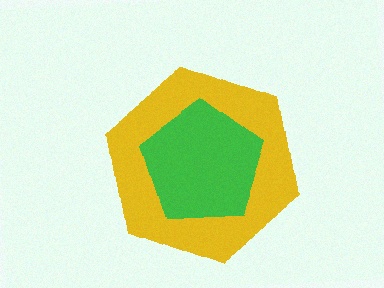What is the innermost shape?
The green pentagon.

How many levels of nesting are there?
2.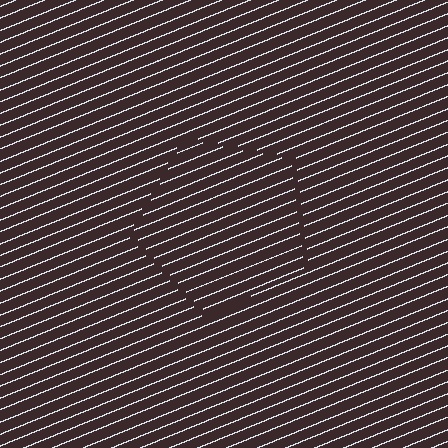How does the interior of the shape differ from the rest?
The interior of the shape contains the same grating, shifted by half a period — the contour is defined by the phase discontinuity where line-ends from the inner and outer gratings abut.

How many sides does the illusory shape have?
5 sides — the line-ends trace a pentagon.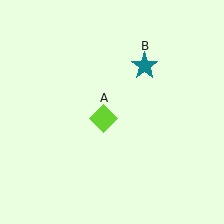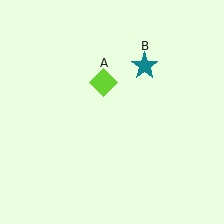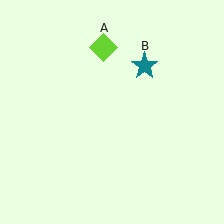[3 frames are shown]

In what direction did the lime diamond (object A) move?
The lime diamond (object A) moved up.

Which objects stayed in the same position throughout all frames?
Teal star (object B) remained stationary.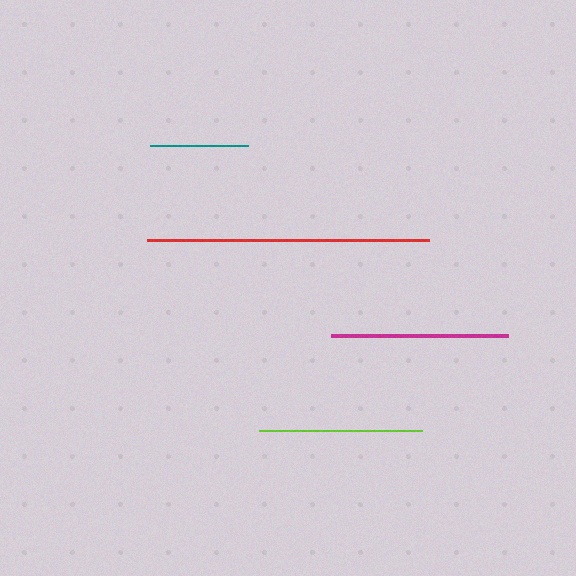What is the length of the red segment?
The red segment is approximately 282 pixels long.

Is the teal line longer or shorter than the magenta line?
The magenta line is longer than the teal line.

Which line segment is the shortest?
The teal line is the shortest at approximately 97 pixels.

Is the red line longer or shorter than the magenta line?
The red line is longer than the magenta line.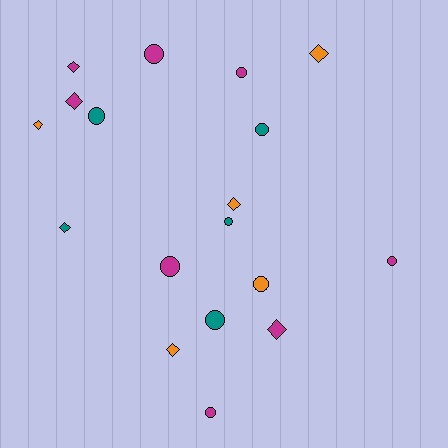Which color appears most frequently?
Magenta, with 8 objects.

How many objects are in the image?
There are 18 objects.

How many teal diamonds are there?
There is 1 teal diamond.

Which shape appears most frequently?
Circle, with 10 objects.